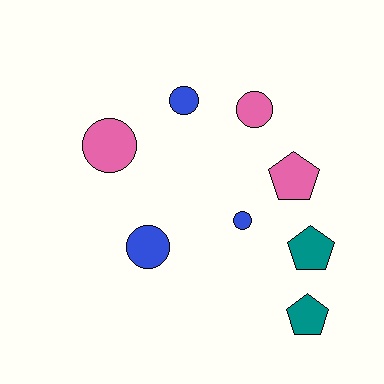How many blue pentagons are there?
There are no blue pentagons.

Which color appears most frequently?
Blue, with 3 objects.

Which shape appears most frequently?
Circle, with 5 objects.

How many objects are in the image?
There are 8 objects.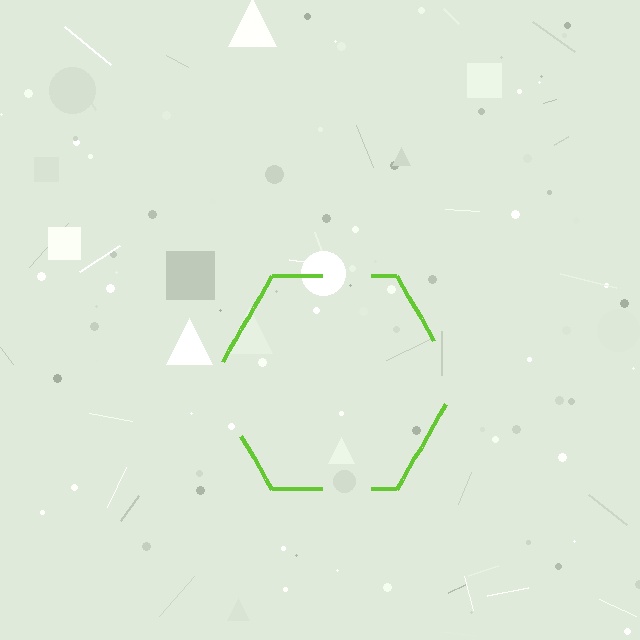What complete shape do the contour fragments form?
The contour fragments form a hexagon.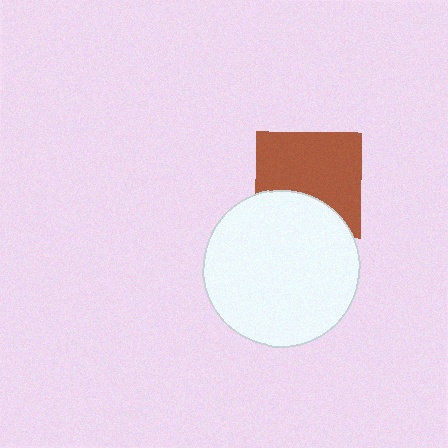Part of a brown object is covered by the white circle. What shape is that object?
It is a square.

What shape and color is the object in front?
The object in front is a white circle.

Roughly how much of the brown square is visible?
Most of it is visible (roughly 66%).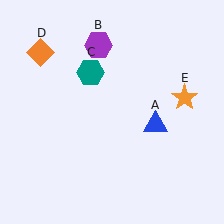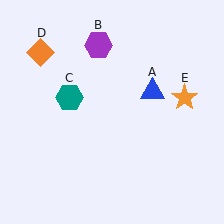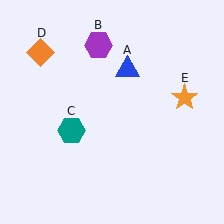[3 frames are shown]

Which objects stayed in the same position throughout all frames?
Purple hexagon (object B) and orange diamond (object D) and orange star (object E) remained stationary.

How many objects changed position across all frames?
2 objects changed position: blue triangle (object A), teal hexagon (object C).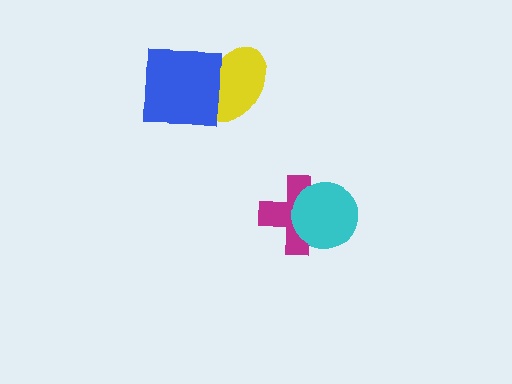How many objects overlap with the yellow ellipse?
1 object overlaps with the yellow ellipse.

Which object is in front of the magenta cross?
The cyan circle is in front of the magenta cross.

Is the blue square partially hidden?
No, no other shape covers it.